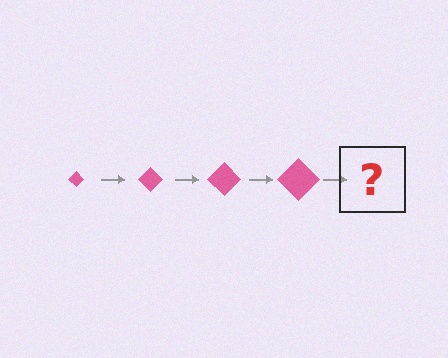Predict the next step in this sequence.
The next step is a pink diamond, larger than the previous one.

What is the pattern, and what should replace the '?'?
The pattern is that the diamond gets progressively larger each step. The '?' should be a pink diamond, larger than the previous one.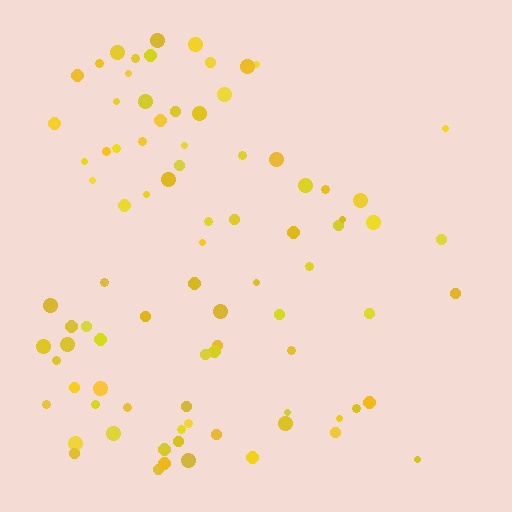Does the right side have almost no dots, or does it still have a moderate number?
Still a moderate number, just noticeably fewer than the left.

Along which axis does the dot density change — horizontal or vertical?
Horizontal.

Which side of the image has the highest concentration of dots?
The left.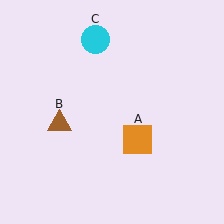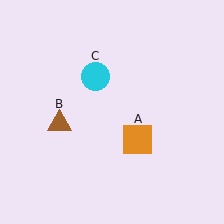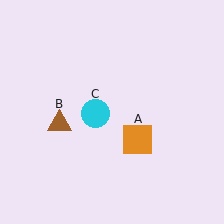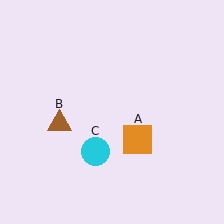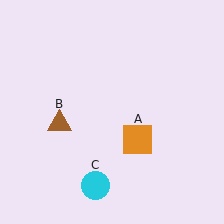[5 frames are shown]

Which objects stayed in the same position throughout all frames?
Orange square (object A) and brown triangle (object B) remained stationary.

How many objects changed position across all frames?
1 object changed position: cyan circle (object C).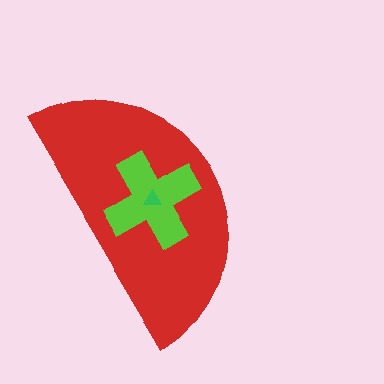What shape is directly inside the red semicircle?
The lime cross.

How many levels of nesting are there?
3.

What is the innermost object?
The green triangle.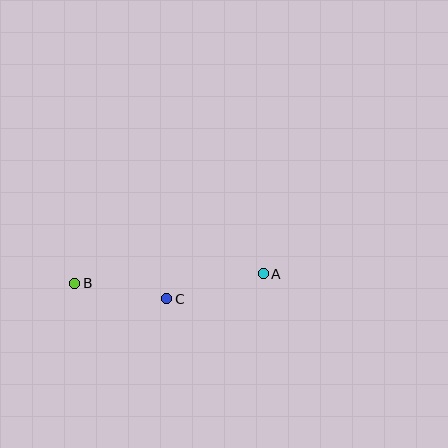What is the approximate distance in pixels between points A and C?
The distance between A and C is approximately 100 pixels.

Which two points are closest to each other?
Points B and C are closest to each other.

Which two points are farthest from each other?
Points A and B are farthest from each other.